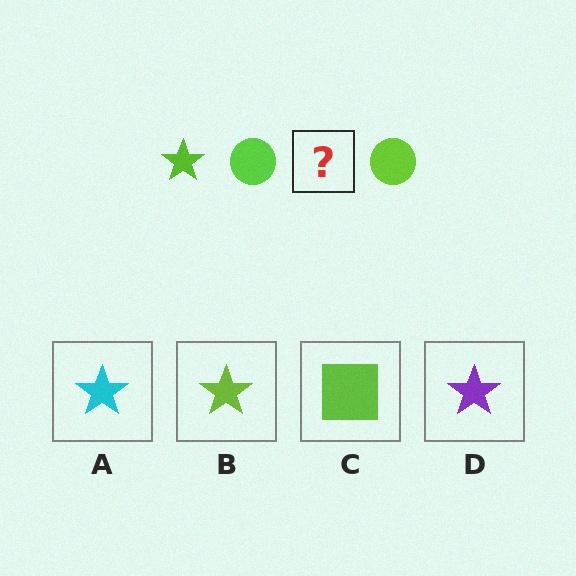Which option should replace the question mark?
Option B.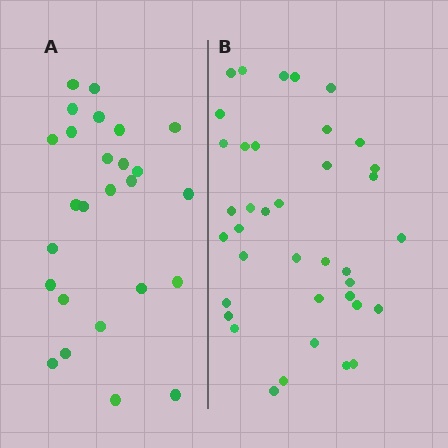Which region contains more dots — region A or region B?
Region B (the right region) has more dots.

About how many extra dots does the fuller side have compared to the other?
Region B has roughly 12 or so more dots than region A.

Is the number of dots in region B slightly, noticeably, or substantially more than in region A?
Region B has substantially more. The ratio is roughly 1.5 to 1.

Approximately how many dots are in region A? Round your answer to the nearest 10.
About 30 dots. (The exact count is 26, which rounds to 30.)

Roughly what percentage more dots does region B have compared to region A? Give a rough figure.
About 45% more.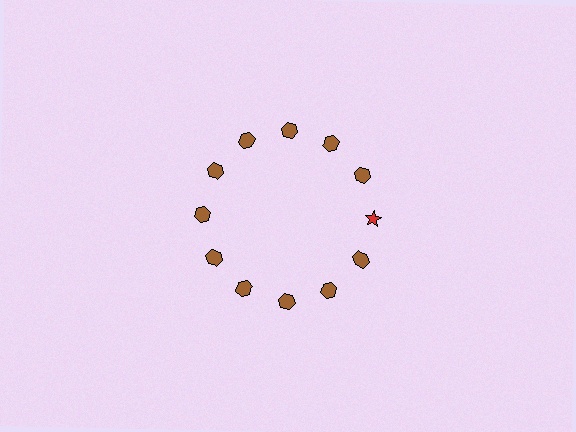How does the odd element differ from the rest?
It differs in both color (red instead of brown) and shape (star instead of hexagon).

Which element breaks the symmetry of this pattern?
The red star at roughly the 3 o'clock position breaks the symmetry. All other shapes are brown hexagons.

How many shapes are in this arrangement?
There are 12 shapes arranged in a ring pattern.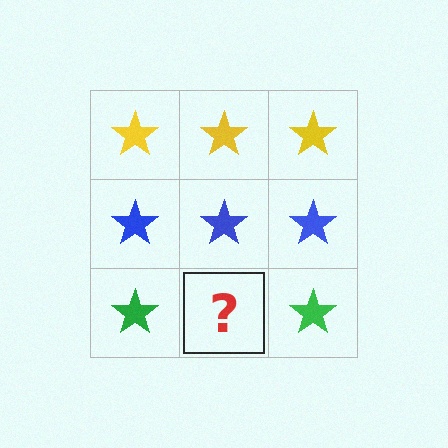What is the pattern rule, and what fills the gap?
The rule is that each row has a consistent color. The gap should be filled with a green star.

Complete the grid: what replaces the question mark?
The question mark should be replaced with a green star.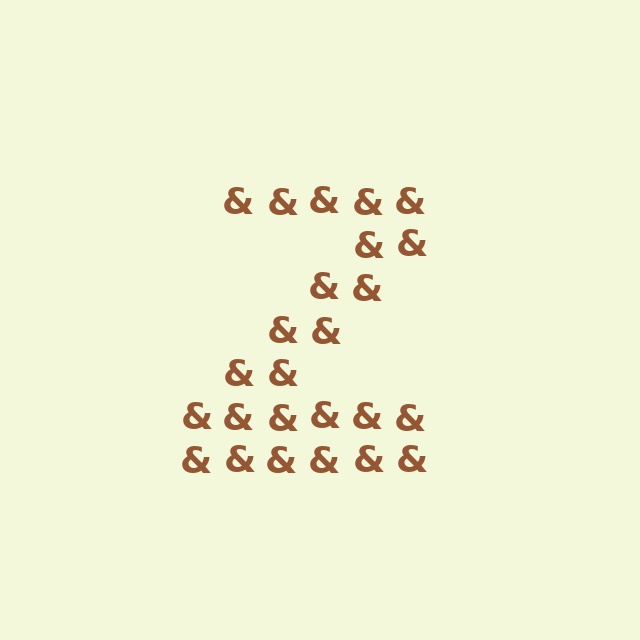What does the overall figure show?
The overall figure shows the letter Z.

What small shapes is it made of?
It is made of small ampersands.